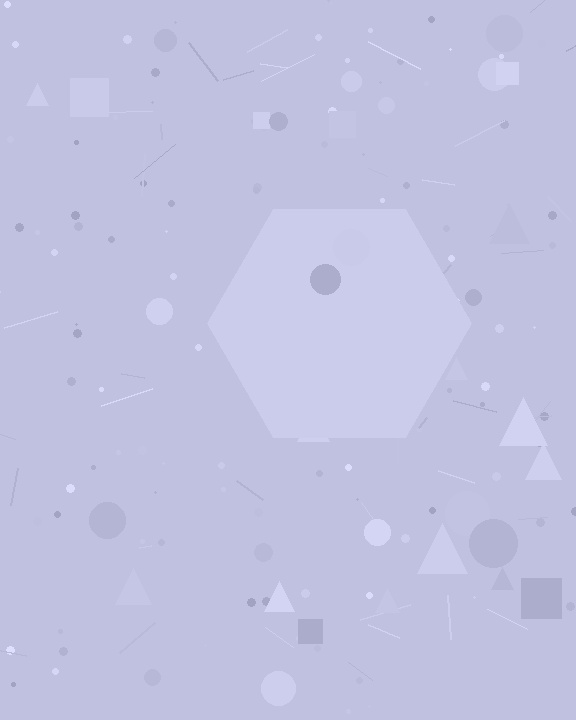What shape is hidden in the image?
A hexagon is hidden in the image.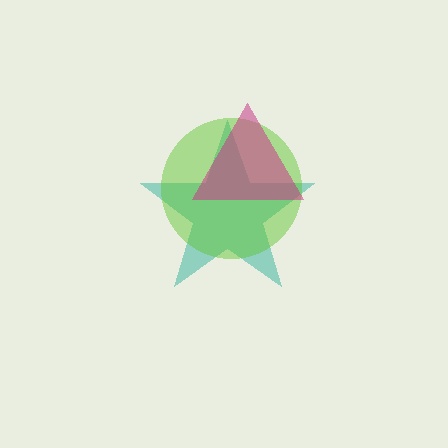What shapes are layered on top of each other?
The layered shapes are: a teal star, a lime circle, a magenta triangle.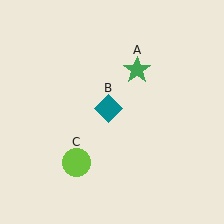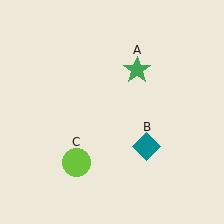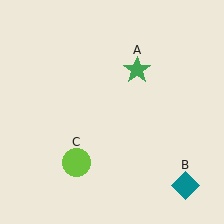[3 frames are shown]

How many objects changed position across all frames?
1 object changed position: teal diamond (object B).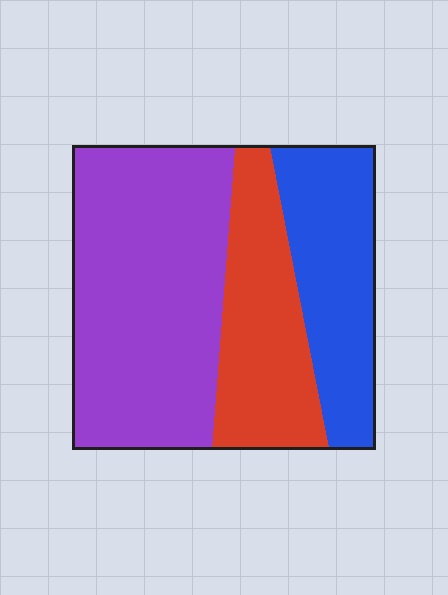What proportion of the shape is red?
Red takes up about one quarter (1/4) of the shape.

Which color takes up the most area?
Purple, at roughly 50%.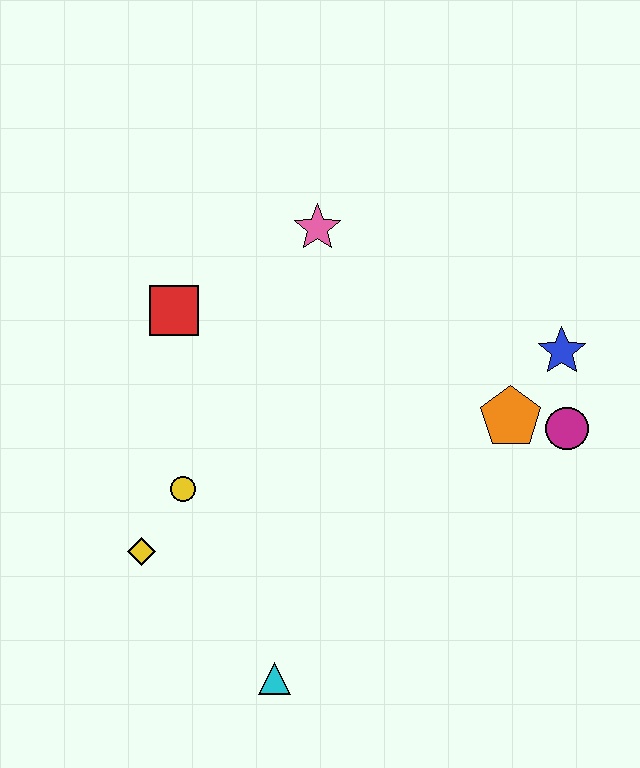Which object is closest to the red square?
The pink star is closest to the red square.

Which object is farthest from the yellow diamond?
The blue star is farthest from the yellow diamond.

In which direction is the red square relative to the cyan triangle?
The red square is above the cyan triangle.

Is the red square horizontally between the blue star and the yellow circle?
No